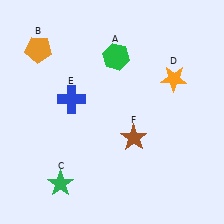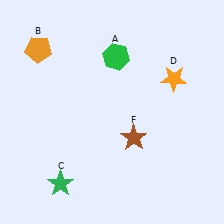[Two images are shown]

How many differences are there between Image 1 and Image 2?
There is 1 difference between the two images.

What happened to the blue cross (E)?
The blue cross (E) was removed in Image 2. It was in the top-left area of Image 1.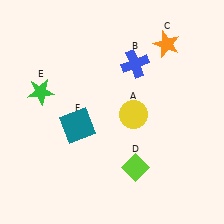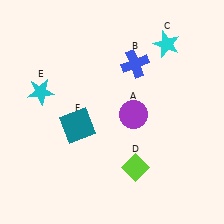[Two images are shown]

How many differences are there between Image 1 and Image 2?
There are 3 differences between the two images.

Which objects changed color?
A changed from yellow to purple. C changed from orange to cyan. E changed from green to cyan.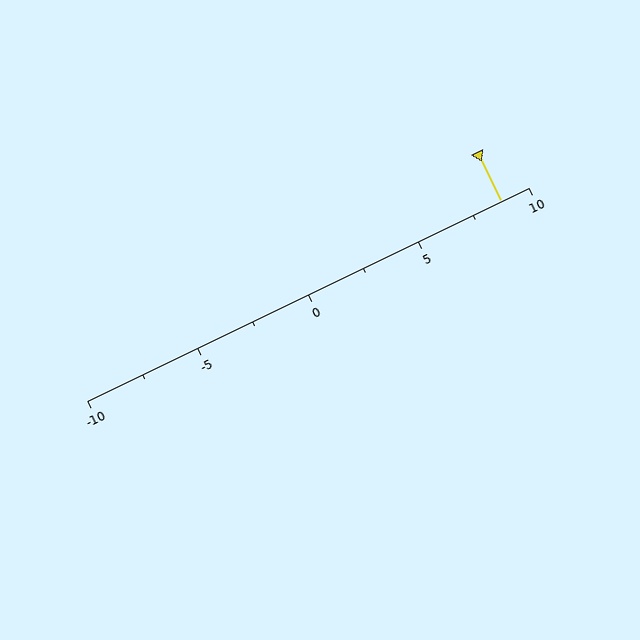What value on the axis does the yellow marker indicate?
The marker indicates approximately 8.8.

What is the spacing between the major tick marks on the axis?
The major ticks are spaced 5 apart.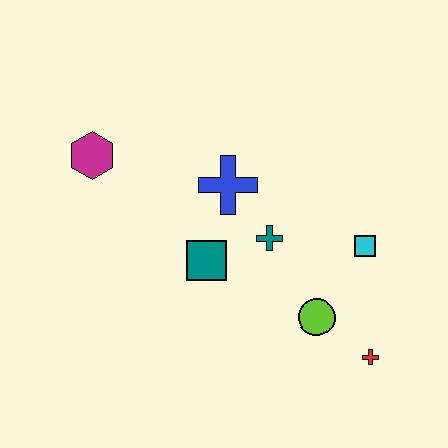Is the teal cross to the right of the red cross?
No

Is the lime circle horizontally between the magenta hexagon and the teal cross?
No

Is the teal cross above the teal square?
Yes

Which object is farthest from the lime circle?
The magenta hexagon is farthest from the lime circle.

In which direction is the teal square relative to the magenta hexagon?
The teal square is to the right of the magenta hexagon.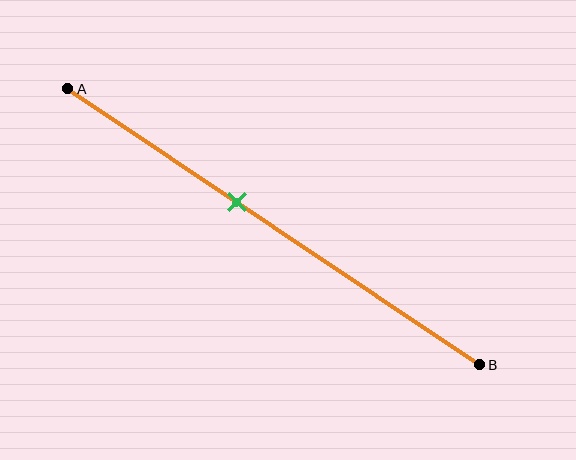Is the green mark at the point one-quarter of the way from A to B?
No, the mark is at about 40% from A, not at the 25% one-quarter point.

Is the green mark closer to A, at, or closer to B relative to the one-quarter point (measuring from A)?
The green mark is closer to point B than the one-quarter point of segment AB.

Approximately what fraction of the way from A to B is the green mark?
The green mark is approximately 40% of the way from A to B.